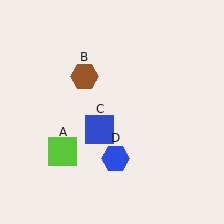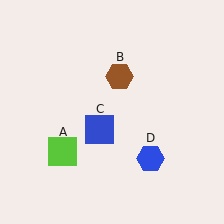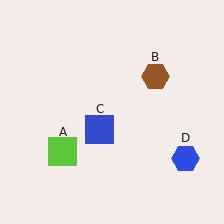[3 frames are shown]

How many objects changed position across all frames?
2 objects changed position: brown hexagon (object B), blue hexagon (object D).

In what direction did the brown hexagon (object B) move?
The brown hexagon (object B) moved right.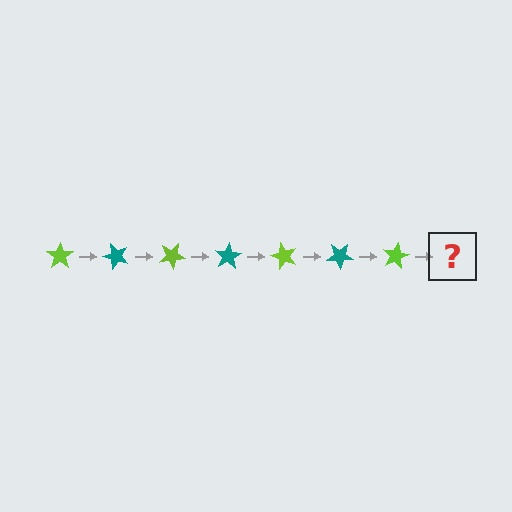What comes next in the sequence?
The next element should be a teal star, rotated 350 degrees from the start.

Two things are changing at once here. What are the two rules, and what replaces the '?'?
The two rules are that it rotates 50 degrees each step and the color cycles through lime and teal. The '?' should be a teal star, rotated 350 degrees from the start.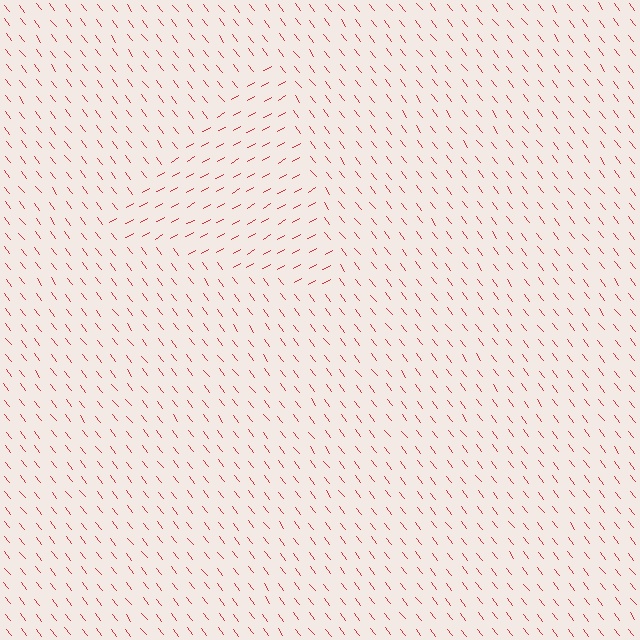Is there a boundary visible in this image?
Yes, there is a texture boundary formed by a change in line orientation.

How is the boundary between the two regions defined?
The boundary is defined purely by a change in line orientation (approximately 81 degrees difference). All lines are the same color and thickness.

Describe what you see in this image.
The image is filled with small red line segments. A triangle region in the image has lines oriented differently from the surrounding lines, creating a visible texture boundary.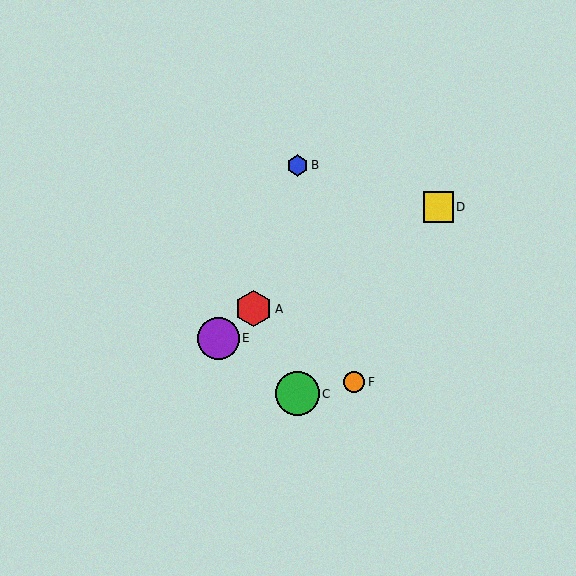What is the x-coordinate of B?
Object B is at x≈298.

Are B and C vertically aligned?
Yes, both are at x≈298.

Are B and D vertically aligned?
No, B is at x≈298 and D is at x≈438.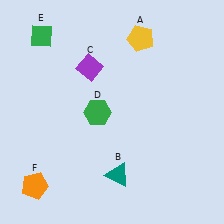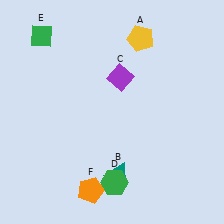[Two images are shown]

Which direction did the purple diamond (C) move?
The purple diamond (C) moved right.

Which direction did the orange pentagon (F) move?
The orange pentagon (F) moved right.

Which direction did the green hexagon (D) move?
The green hexagon (D) moved down.